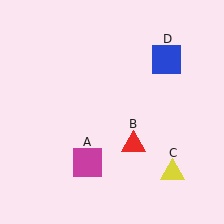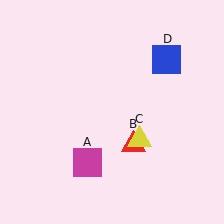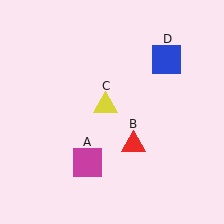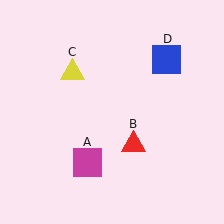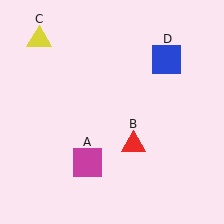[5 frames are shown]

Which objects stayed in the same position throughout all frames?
Magenta square (object A) and red triangle (object B) and blue square (object D) remained stationary.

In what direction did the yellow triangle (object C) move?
The yellow triangle (object C) moved up and to the left.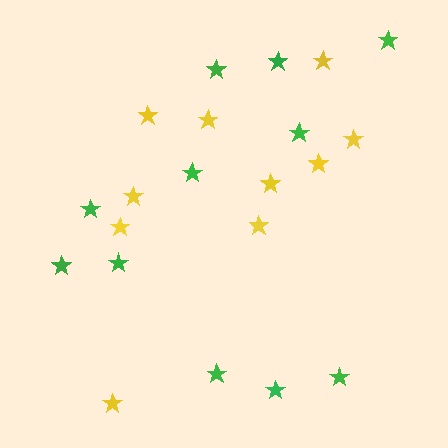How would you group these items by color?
There are 2 groups: one group of yellow stars (10) and one group of green stars (11).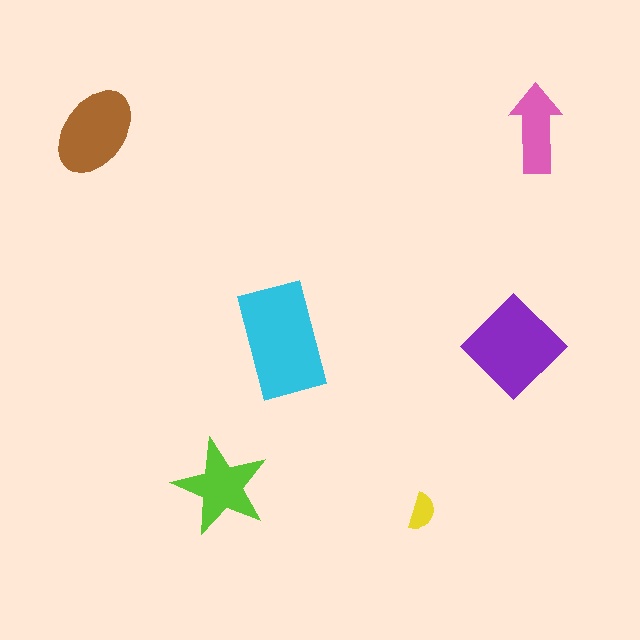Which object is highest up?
The pink arrow is topmost.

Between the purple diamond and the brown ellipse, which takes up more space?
The purple diamond.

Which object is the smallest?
The yellow semicircle.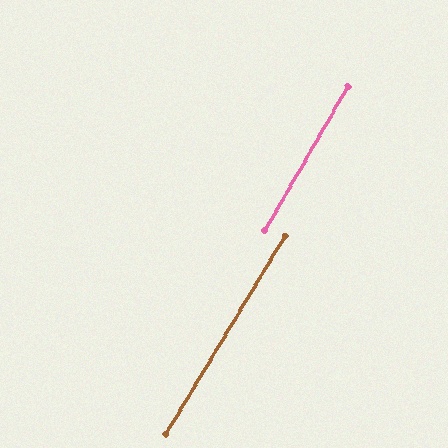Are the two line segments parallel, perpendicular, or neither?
Parallel — their directions differ by only 1.2°.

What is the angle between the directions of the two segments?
Approximately 1 degree.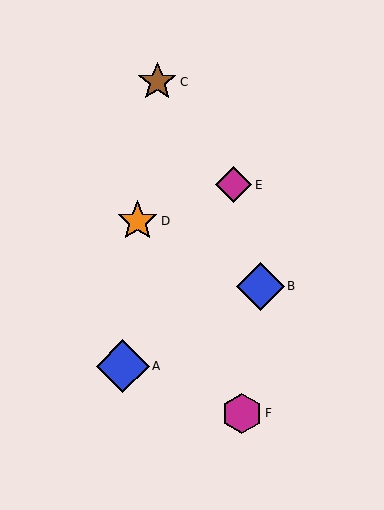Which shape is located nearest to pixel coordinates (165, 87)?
The brown star (labeled C) at (157, 82) is nearest to that location.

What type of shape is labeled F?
Shape F is a magenta hexagon.